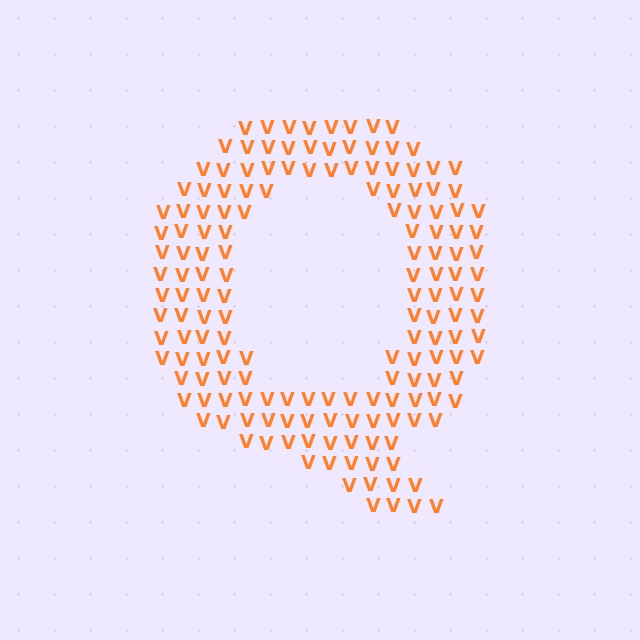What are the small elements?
The small elements are letter V's.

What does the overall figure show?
The overall figure shows the letter Q.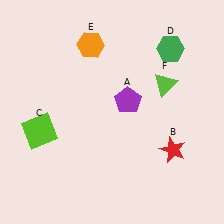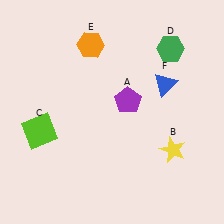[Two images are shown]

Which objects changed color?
B changed from red to yellow. F changed from lime to blue.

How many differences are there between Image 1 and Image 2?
There are 2 differences between the two images.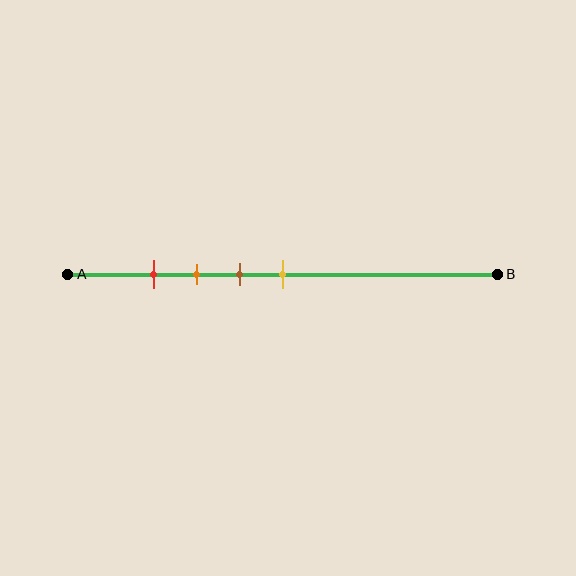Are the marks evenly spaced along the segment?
Yes, the marks are approximately evenly spaced.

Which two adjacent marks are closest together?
The red and orange marks are the closest adjacent pair.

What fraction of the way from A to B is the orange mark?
The orange mark is approximately 30% (0.3) of the way from A to B.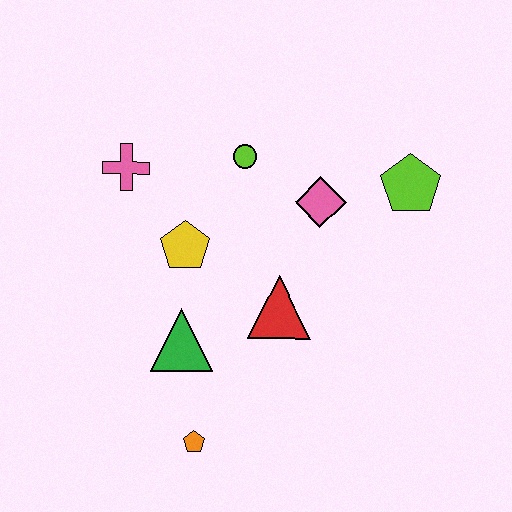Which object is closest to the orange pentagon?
The green triangle is closest to the orange pentagon.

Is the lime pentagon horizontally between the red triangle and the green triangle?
No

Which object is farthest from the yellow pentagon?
The lime pentagon is farthest from the yellow pentagon.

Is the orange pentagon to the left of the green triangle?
No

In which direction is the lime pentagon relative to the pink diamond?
The lime pentagon is to the right of the pink diamond.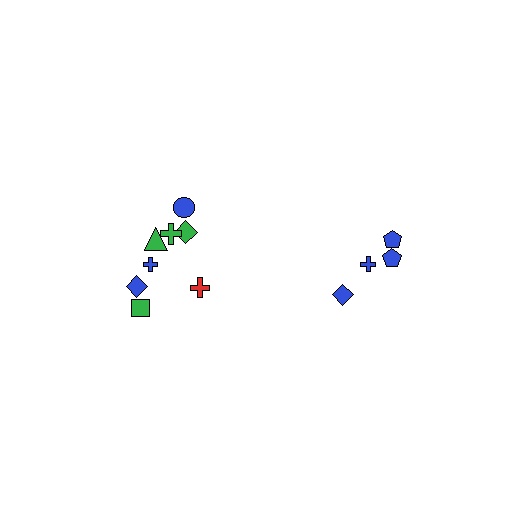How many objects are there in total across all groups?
There are 12 objects.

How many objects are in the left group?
There are 8 objects.